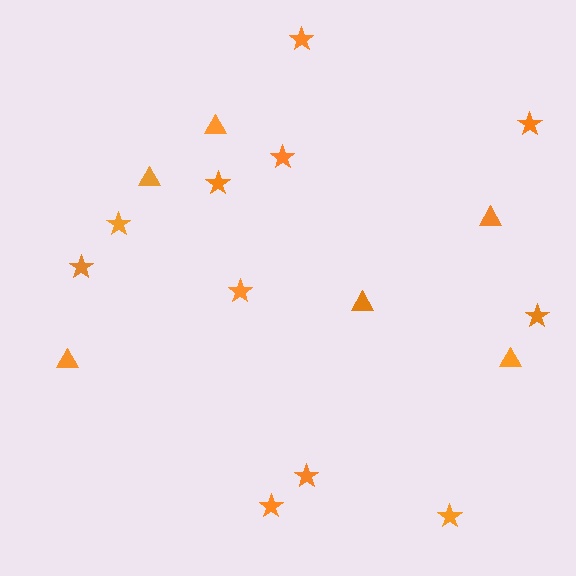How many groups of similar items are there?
There are 2 groups: one group of stars (11) and one group of triangles (6).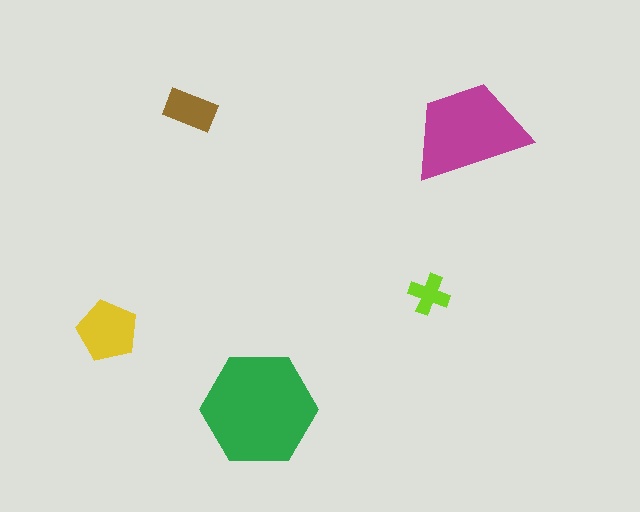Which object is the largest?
The green hexagon.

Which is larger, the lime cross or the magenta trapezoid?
The magenta trapezoid.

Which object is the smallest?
The lime cross.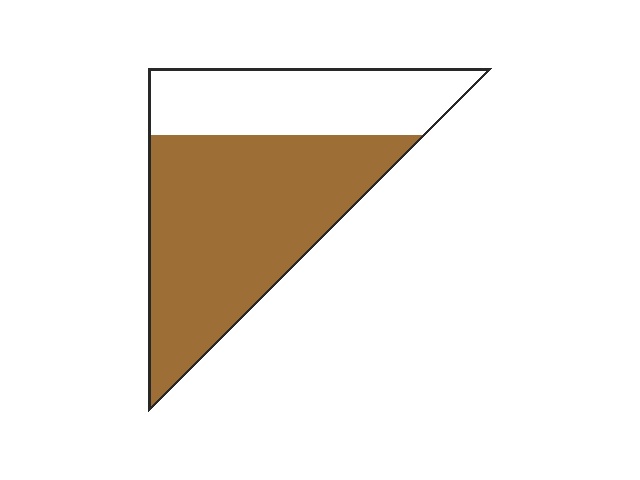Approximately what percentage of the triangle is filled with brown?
Approximately 65%.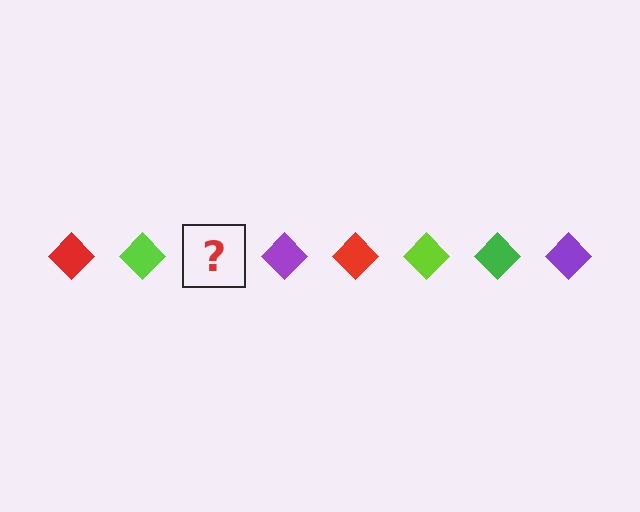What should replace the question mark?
The question mark should be replaced with a green diamond.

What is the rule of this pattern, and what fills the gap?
The rule is that the pattern cycles through red, lime, green, purple diamonds. The gap should be filled with a green diamond.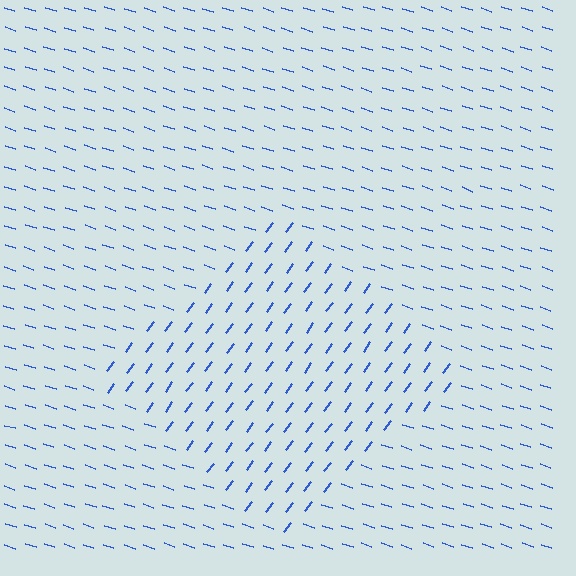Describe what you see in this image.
The image is filled with small blue line segments. A diamond region in the image has lines oriented differently from the surrounding lines, creating a visible texture boundary.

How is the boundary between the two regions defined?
The boundary is defined purely by a change in line orientation (approximately 72 degrees difference). All lines are the same color and thickness.